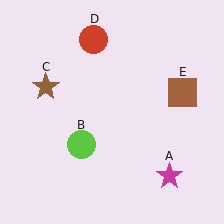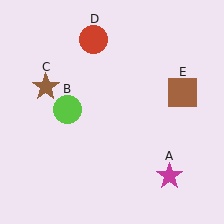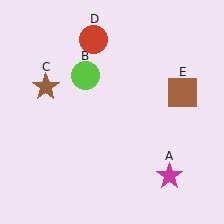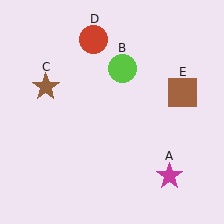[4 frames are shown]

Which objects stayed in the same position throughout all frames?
Magenta star (object A) and brown star (object C) and red circle (object D) and brown square (object E) remained stationary.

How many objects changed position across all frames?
1 object changed position: lime circle (object B).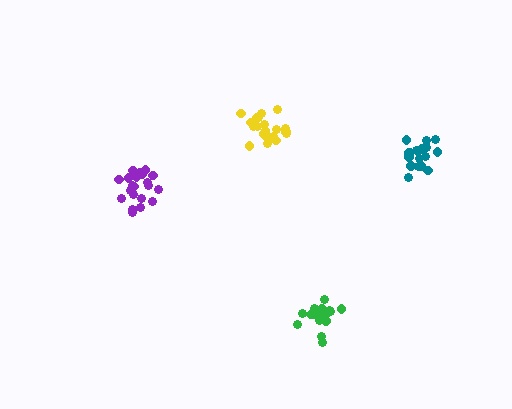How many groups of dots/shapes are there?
There are 4 groups.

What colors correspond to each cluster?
The clusters are colored: teal, yellow, purple, green.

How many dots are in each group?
Group 1: 17 dots, Group 2: 20 dots, Group 3: 21 dots, Group 4: 20 dots (78 total).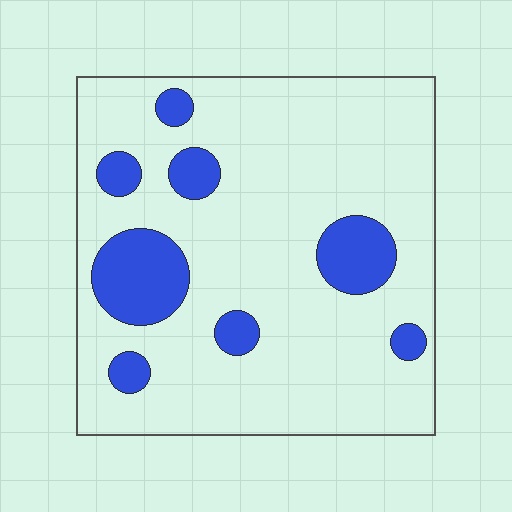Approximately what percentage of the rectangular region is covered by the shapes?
Approximately 15%.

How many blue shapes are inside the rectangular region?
8.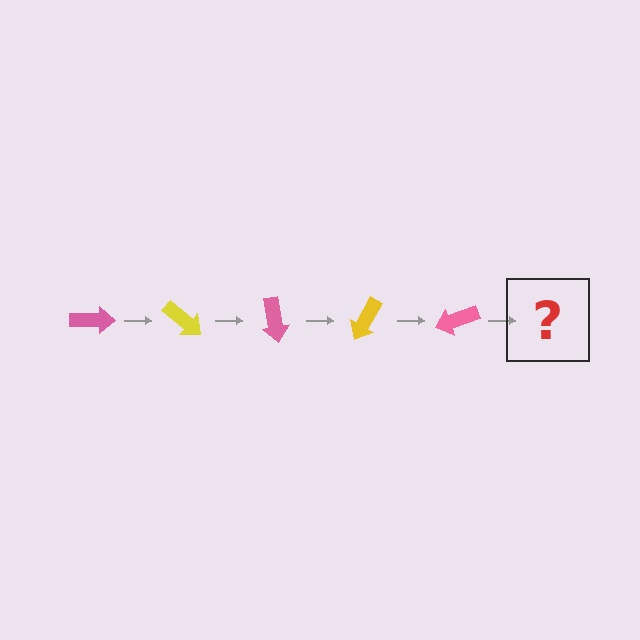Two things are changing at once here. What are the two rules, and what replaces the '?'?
The two rules are that it rotates 40 degrees each step and the color cycles through pink and yellow. The '?' should be a yellow arrow, rotated 200 degrees from the start.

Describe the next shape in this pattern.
It should be a yellow arrow, rotated 200 degrees from the start.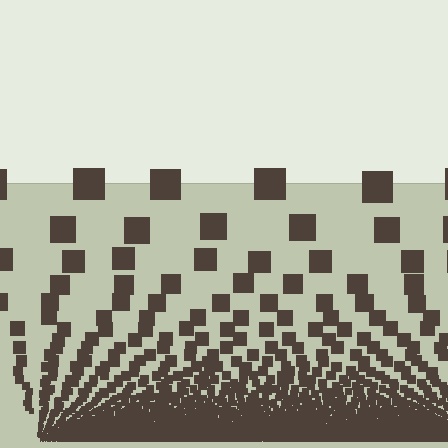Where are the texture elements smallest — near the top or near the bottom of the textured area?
Near the bottom.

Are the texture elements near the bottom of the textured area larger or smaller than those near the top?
Smaller. The gradient is inverted — elements near the bottom are smaller and denser.